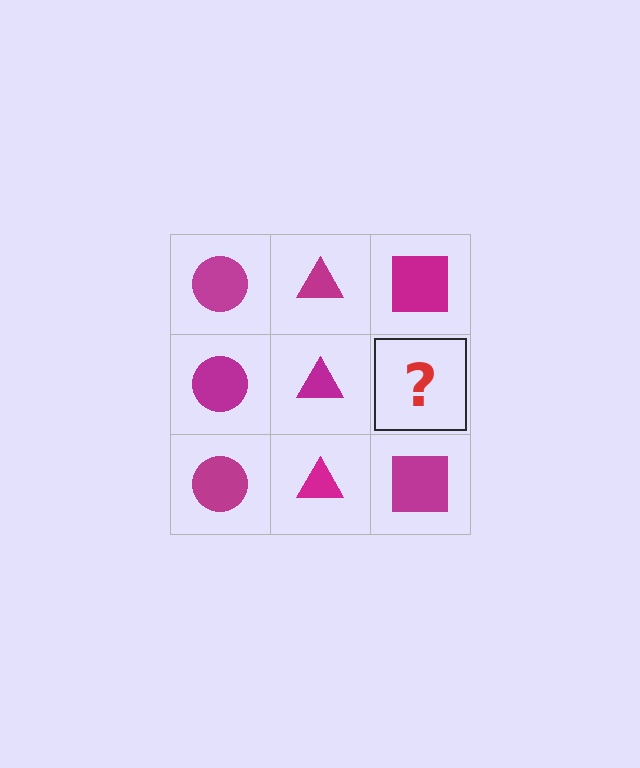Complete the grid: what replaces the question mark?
The question mark should be replaced with a magenta square.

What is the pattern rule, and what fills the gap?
The rule is that each column has a consistent shape. The gap should be filled with a magenta square.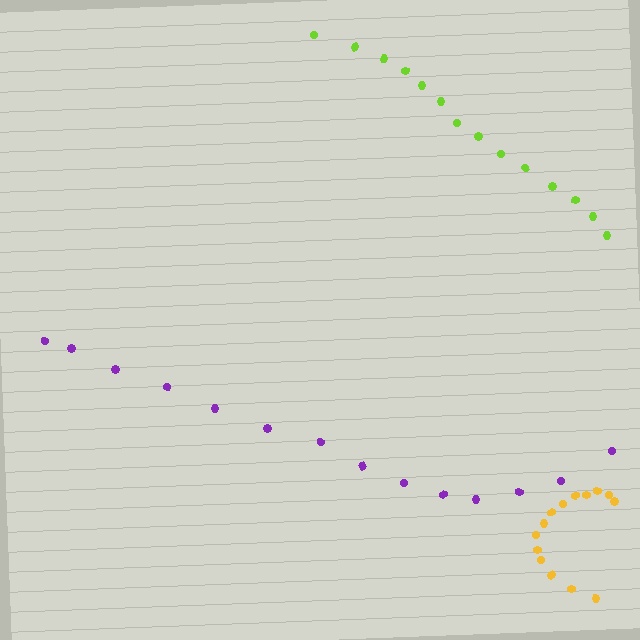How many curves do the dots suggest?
There are 3 distinct paths.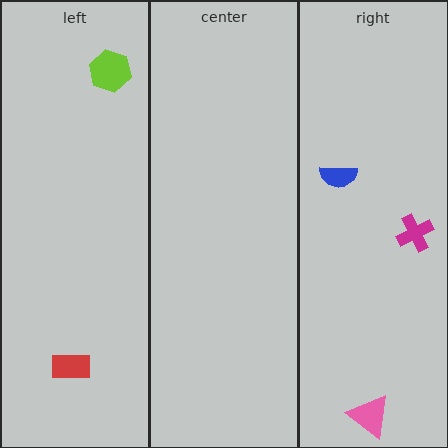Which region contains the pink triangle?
The right region.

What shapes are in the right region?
The pink triangle, the blue semicircle, the magenta cross.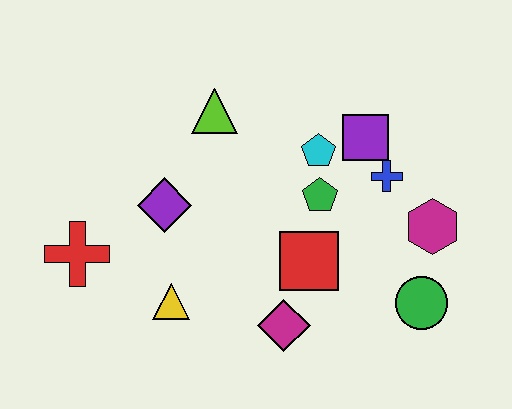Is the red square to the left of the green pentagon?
Yes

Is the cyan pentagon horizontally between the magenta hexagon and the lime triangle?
Yes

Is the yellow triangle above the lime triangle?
No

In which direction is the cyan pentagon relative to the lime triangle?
The cyan pentagon is to the right of the lime triangle.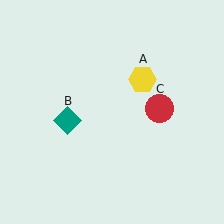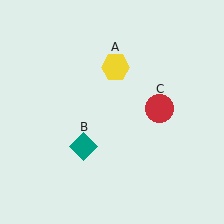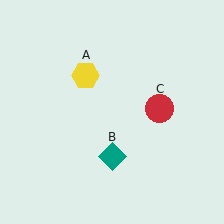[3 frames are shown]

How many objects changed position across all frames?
2 objects changed position: yellow hexagon (object A), teal diamond (object B).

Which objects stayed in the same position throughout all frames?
Red circle (object C) remained stationary.